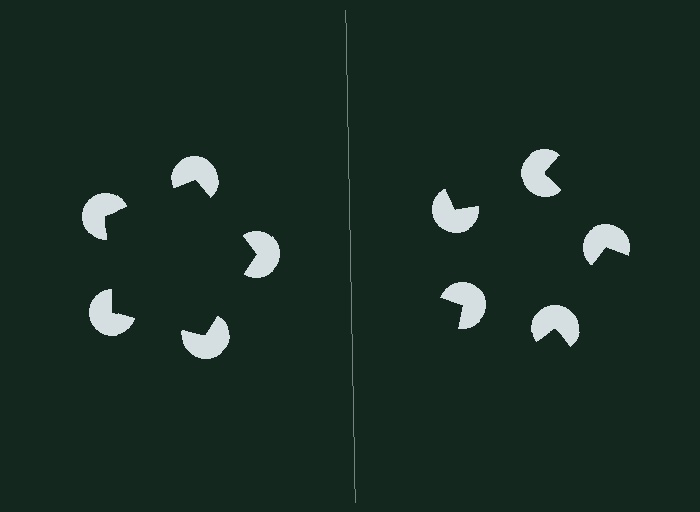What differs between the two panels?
The pac-man discs are positioned identically on both sides; only the wedge orientations differ. On the left they align to a pentagon; on the right they are misaligned.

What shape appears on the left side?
An illusory pentagon.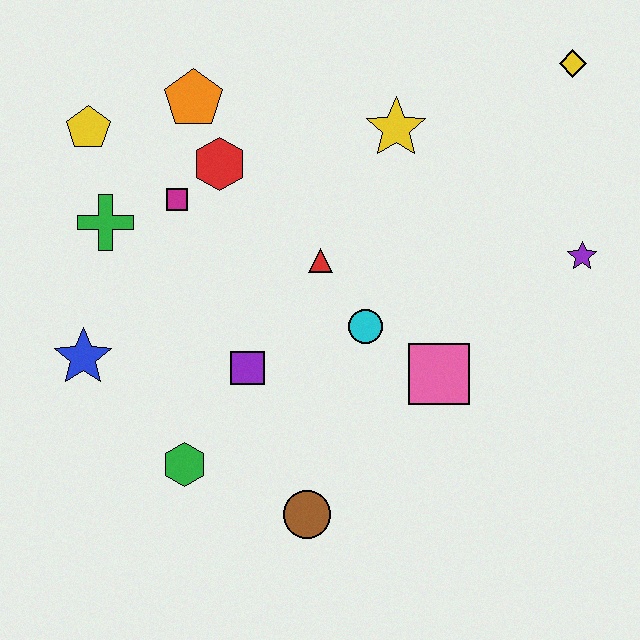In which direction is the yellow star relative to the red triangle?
The yellow star is above the red triangle.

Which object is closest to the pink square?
The cyan circle is closest to the pink square.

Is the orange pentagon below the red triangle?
No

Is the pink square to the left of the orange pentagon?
No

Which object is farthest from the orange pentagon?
The brown circle is farthest from the orange pentagon.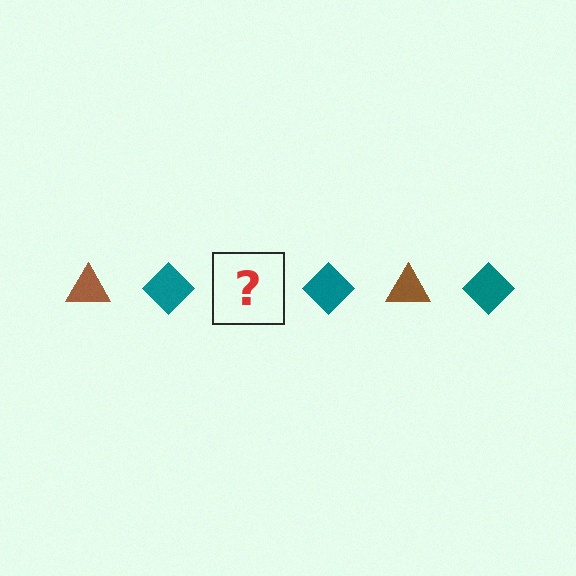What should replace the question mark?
The question mark should be replaced with a brown triangle.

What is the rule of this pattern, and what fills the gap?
The rule is that the pattern alternates between brown triangle and teal diamond. The gap should be filled with a brown triangle.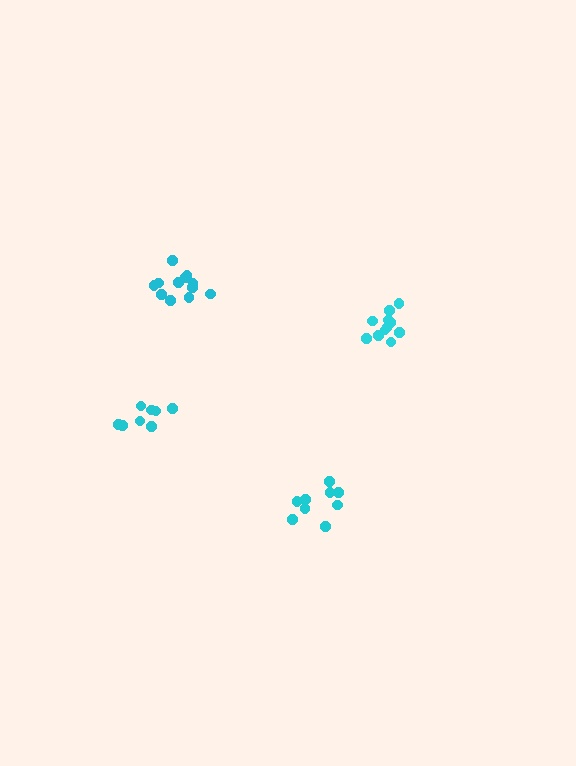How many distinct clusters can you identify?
There are 4 distinct clusters.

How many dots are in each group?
Group 1: 8 dots, Group 2: 11 dots, Group 3: 9 dots, Group 4: 12 dots (40 total).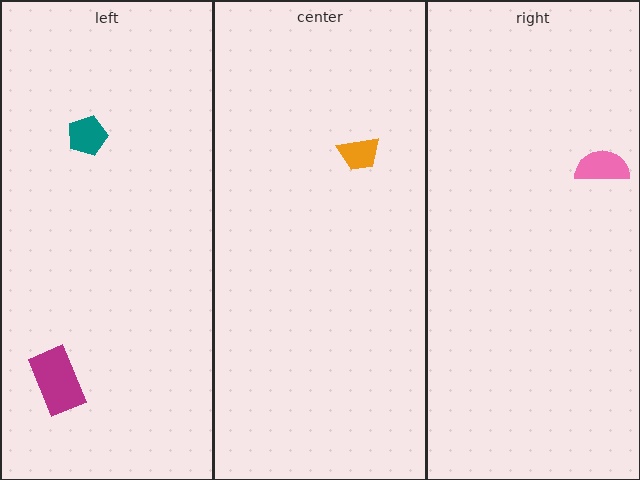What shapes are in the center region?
The orange trapezoid.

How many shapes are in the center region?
1.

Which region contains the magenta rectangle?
The left region.